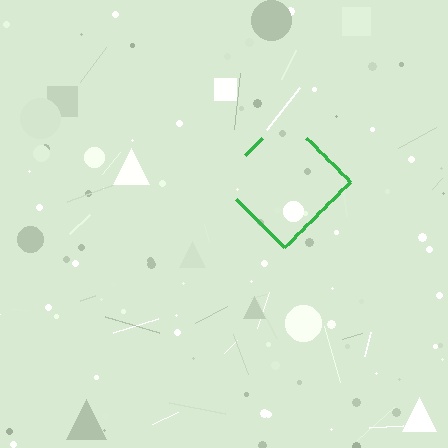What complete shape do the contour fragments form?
The contour fragments form a diamond.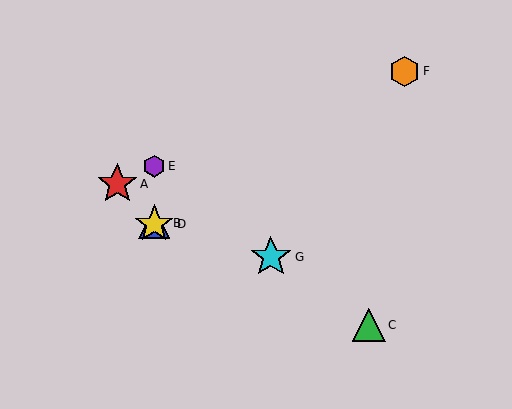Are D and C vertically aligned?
No, D is at x≈154 and C is at x≈369.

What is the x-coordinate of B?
Object B is at x≈154.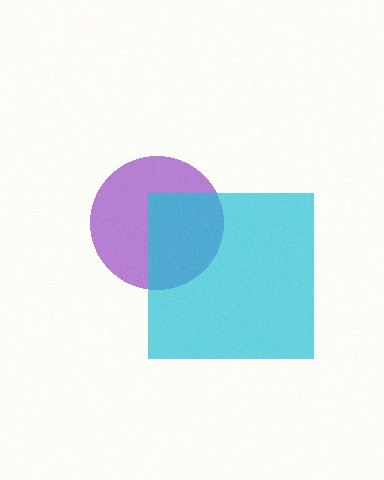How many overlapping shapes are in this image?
There are 2 overlapping shapes in the image.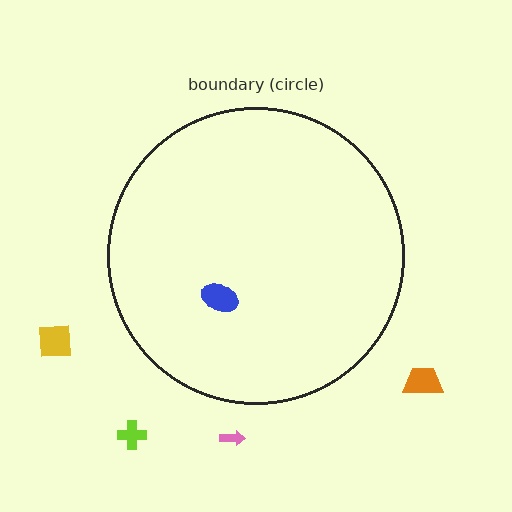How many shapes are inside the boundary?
1 inside, 4 outside.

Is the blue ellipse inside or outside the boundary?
Inside.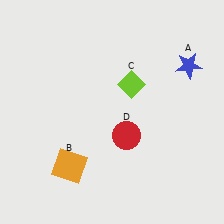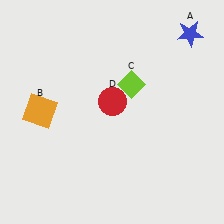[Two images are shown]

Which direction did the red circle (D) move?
The red circle (D) moved up.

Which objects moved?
The objects that moved are: the blue star (A), the orange square (B), the red circle (D).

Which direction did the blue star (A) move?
The blue star (A) moved up.